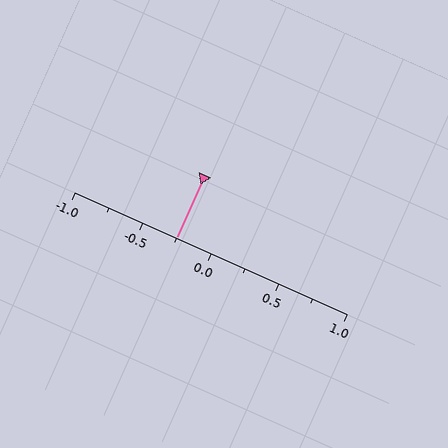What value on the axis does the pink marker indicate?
The marker indicates approximately -0.25.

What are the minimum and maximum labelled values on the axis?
The axis runs from -1.0 to 1.0.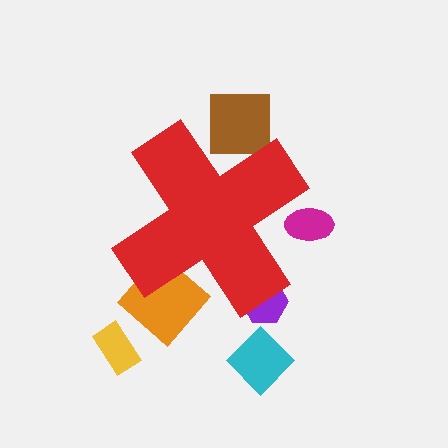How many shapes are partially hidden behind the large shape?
4 shapes are partially hidden.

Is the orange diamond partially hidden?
Yes, the orange diamond is partially hidden behind the red cross.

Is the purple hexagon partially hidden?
Yes, the purple hexagon is partially hidden behind the red cross.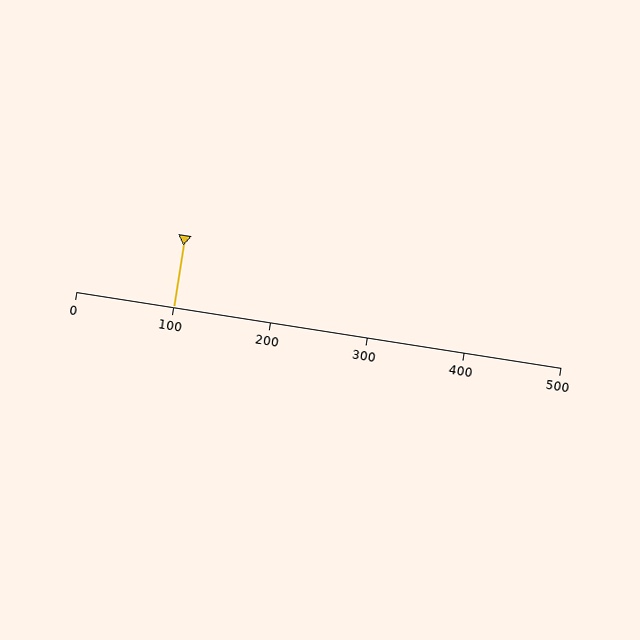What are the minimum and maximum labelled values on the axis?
The axis runs from 0 to 500.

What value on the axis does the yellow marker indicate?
The marker indicates approximately 100.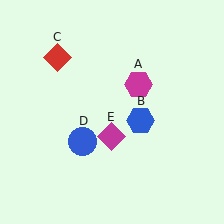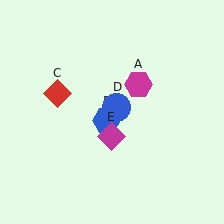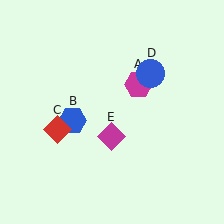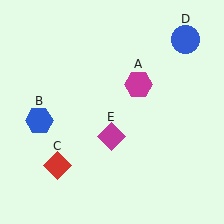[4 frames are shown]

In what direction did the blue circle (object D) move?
The blue circle (object D) moved up and to the right.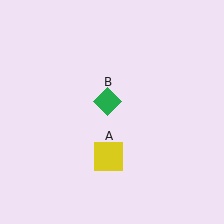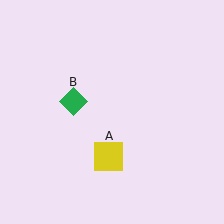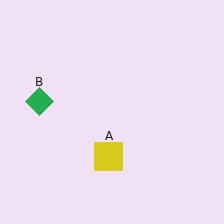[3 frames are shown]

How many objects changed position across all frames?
1 object changed position: green diamond (object B).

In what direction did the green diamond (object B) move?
The green diamond (object B) moved left.